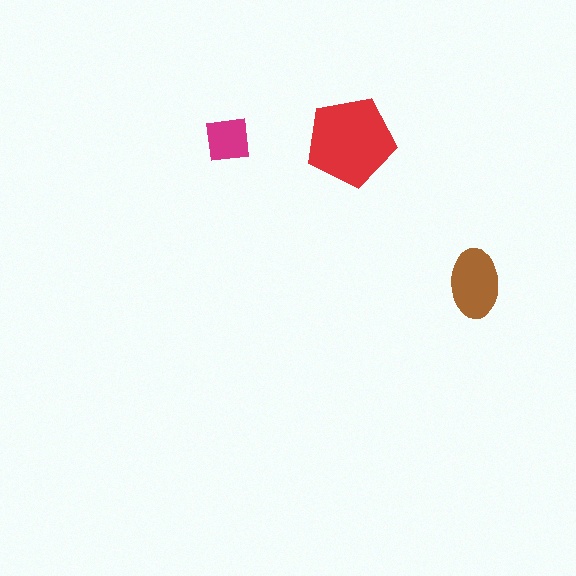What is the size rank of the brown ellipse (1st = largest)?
2nd.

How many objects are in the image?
There are 3 objects in the image.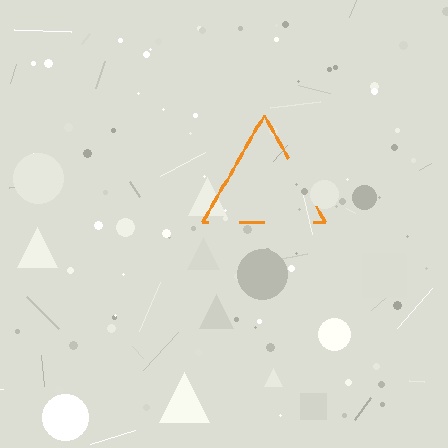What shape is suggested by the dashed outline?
The dashed outline suggests a triangle.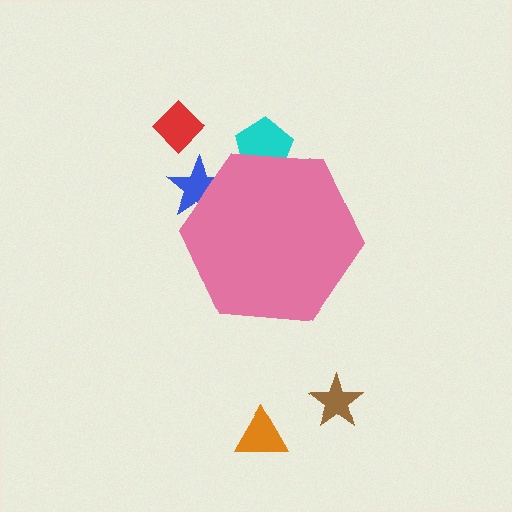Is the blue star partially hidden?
Yes, the blue star is partially hidden behind the pink hexagon.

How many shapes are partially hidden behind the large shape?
2 shapes are partially hidden.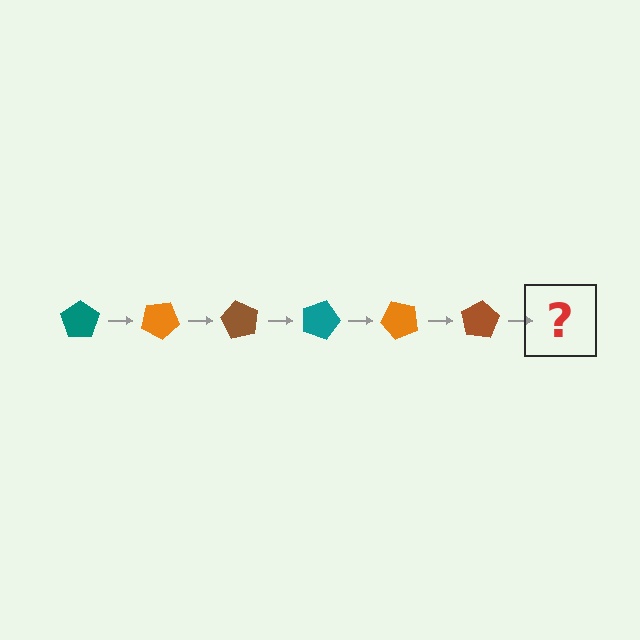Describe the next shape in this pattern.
It should be a teal pentagon, rotated 180 degrees from the start.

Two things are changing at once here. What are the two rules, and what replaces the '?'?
The two rules are that it rotates 30 degrees each step and the color cycles through teal, orange, and brown. The '?' should be a teal pentagon, rotated 180 degrees from the start.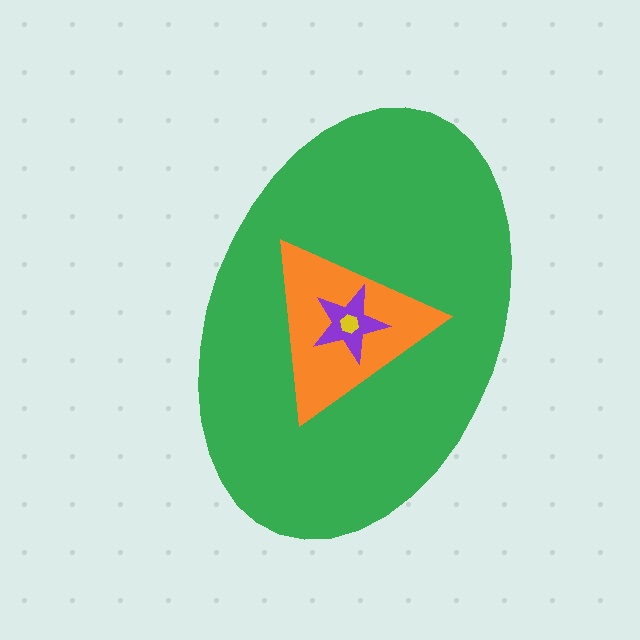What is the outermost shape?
The green ellipse.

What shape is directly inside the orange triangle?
The purple star.